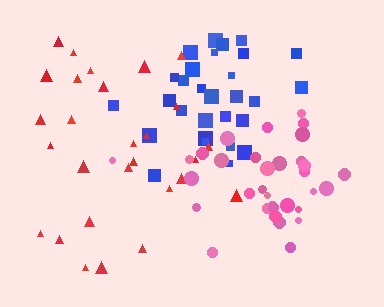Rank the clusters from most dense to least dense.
pink, blue, red.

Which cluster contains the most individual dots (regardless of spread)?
Pink (33).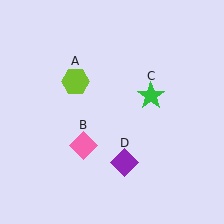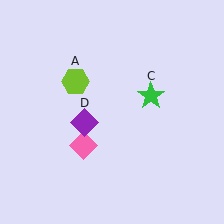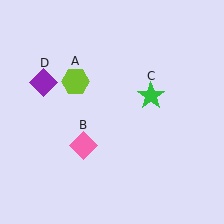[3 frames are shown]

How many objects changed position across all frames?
1 object changed position: purple diamond (object D).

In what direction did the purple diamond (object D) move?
The purple diamond (object D) moved up and to the left.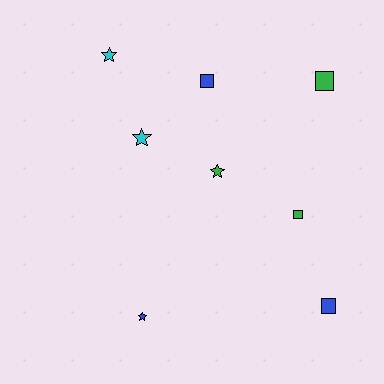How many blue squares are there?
There are 2 blue squares.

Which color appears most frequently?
Green, with 3 objects.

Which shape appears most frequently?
Square, with 4 objects.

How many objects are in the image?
There are 8 objects.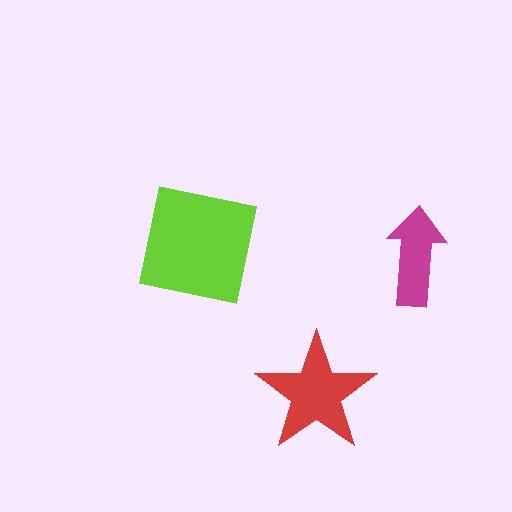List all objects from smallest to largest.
The magenta arrow, the red star, the lime square.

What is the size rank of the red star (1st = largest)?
2nd.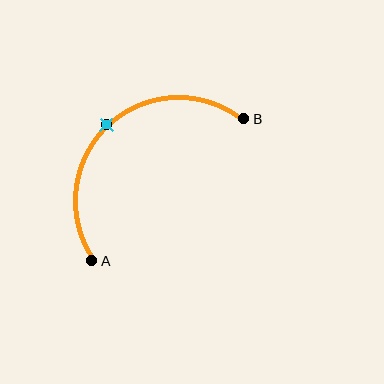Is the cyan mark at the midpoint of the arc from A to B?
Yes. The cyan mark lies on the arc at equal arc-length from both A and B — it is the arc midpoint.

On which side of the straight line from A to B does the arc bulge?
The arc bulges above and to the left of the straight line connecting A and B.